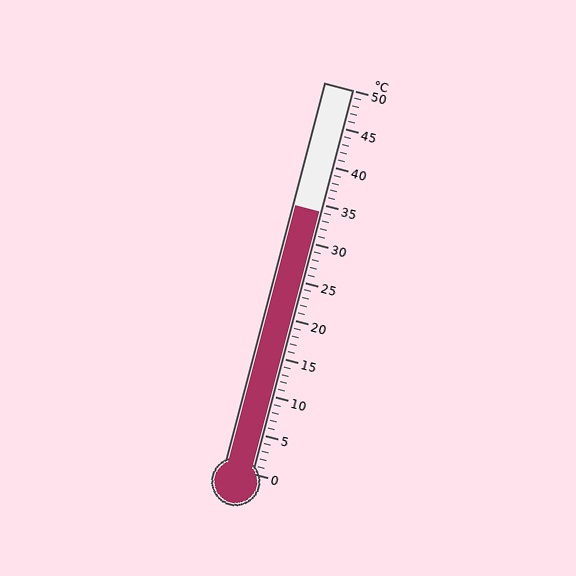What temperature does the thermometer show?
The thermometer shows approximately 34°C.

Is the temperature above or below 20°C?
The temperature is above 20°C.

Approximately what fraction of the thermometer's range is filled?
The thermometer is filled to approximately 70% of its range.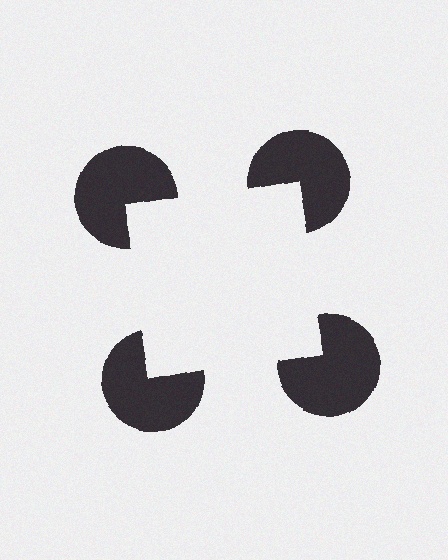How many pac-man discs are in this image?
There are 4 — one at each vertex of the illusory square.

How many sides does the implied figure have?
4 sides.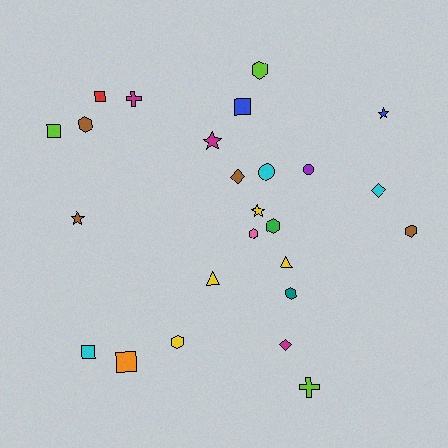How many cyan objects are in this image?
There are 3 cyan objects.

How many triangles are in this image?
There are 2 triangles.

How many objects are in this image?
There are 25 objects.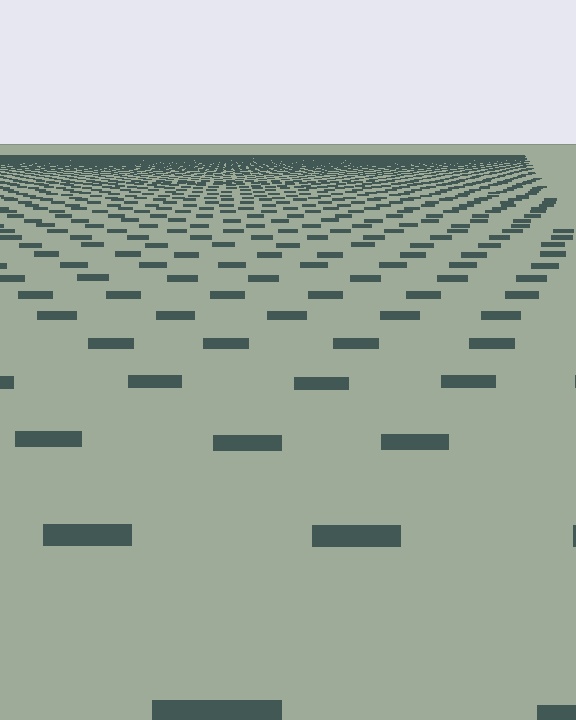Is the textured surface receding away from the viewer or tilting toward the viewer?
The surface is receding away from the viewer. Texture elements get smaller and denser toward the top.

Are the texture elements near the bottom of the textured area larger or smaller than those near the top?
Larger. Near the bottom, elements are closer to the viewer and appear at a bigger on-screen size.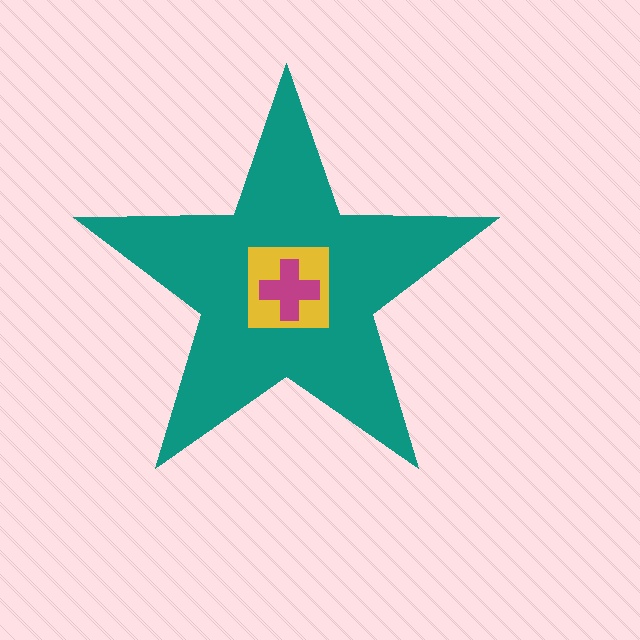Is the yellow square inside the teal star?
Yes.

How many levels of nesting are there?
3.